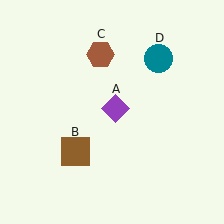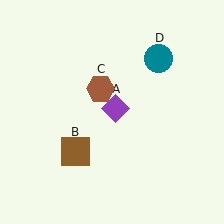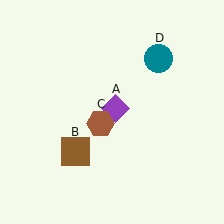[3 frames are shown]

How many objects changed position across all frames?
1 object changed position: brown hexagon (object C).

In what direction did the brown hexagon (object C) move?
The brown hexagon (object C) moved down.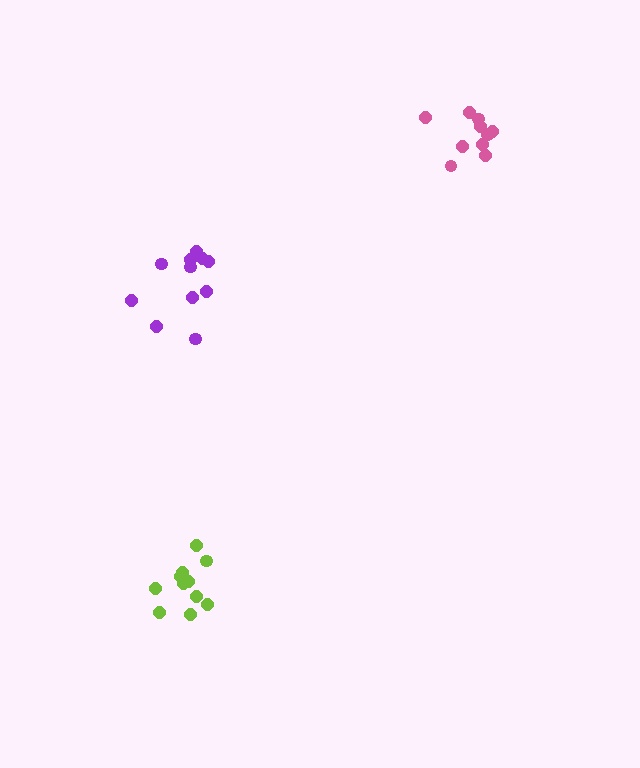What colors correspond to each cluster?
The clusters are colored: purple, lime, pink.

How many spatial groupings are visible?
There are 3 spatial groupings.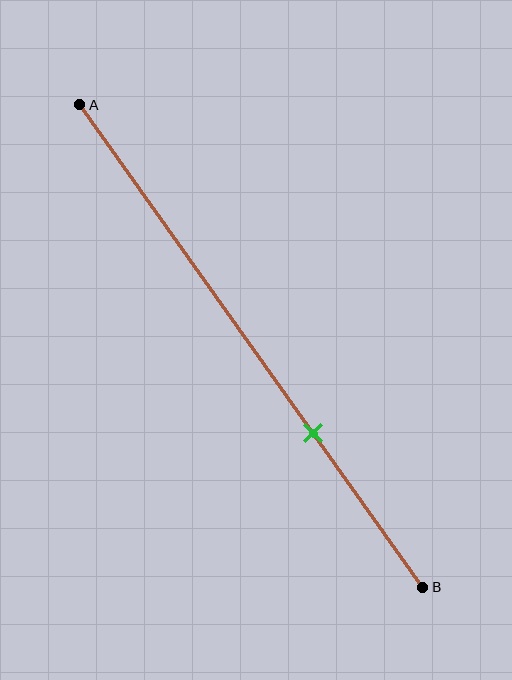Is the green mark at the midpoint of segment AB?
No, the mark is at about 70% from A, not at the 50% midpoint.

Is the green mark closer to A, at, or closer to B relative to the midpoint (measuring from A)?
The green mark is closer to point B than the midpoint of segment AB.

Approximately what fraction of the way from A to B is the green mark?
The green mark is approximately 70% of the way from A to B.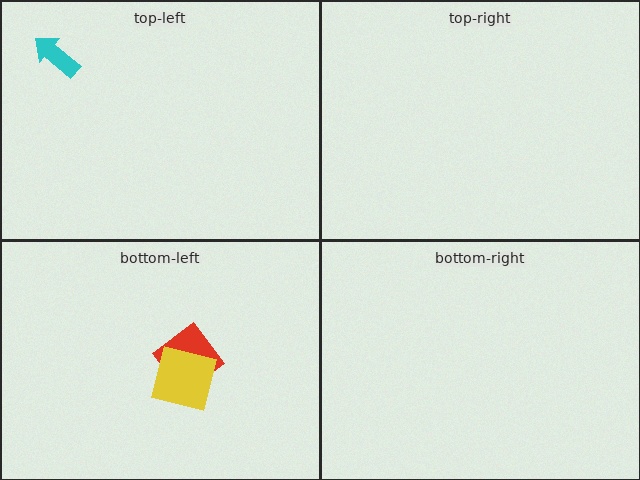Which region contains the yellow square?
The bottom-left region.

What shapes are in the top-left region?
The cyan arrow.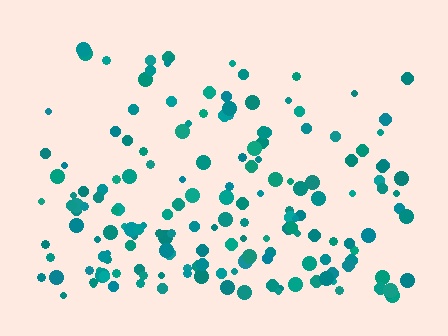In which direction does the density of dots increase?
From top to bottom, with the bottom side densest.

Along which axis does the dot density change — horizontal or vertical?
Vertical.